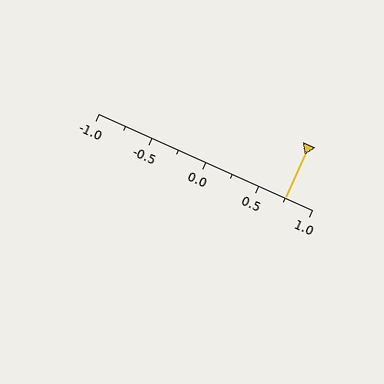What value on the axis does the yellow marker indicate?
The marker indicates approximately 0.75.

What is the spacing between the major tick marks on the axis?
The major ticks are spaced 0.5 apart.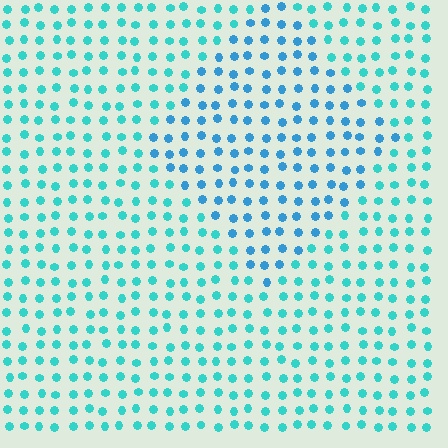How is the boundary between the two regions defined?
The boundary is defined purely by a slight shift in hue (about 26 degrees). Spacing, size, and orientation are identical on both sides.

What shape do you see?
I see a diamond.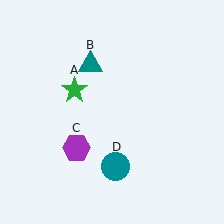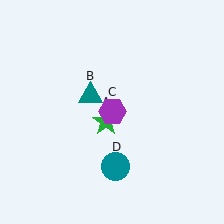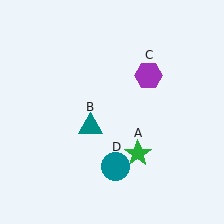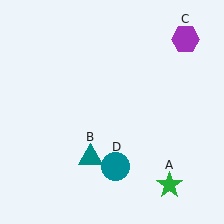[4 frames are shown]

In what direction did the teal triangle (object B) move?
The teal triangle (object B) moved down.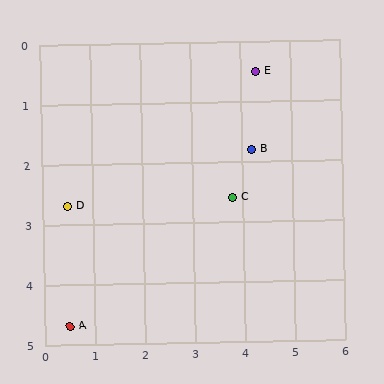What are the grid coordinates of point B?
Point B is at approximately (4.2, 1.8).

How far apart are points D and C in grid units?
Points D and C are about 3.3 grid units apart.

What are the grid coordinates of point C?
Point C is at approximately (3.8, 2.6).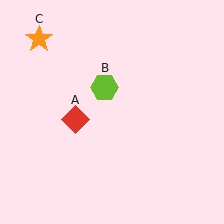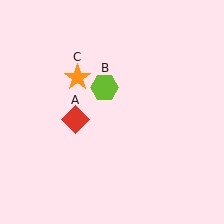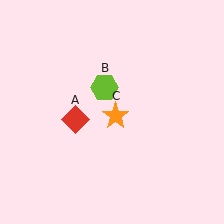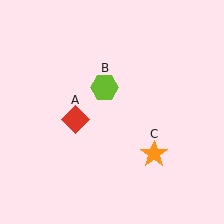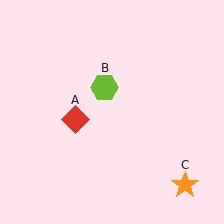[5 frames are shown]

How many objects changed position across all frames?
1 object changed position: orange star (object C).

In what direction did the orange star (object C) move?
The orange star (object C) moved down and to the right.